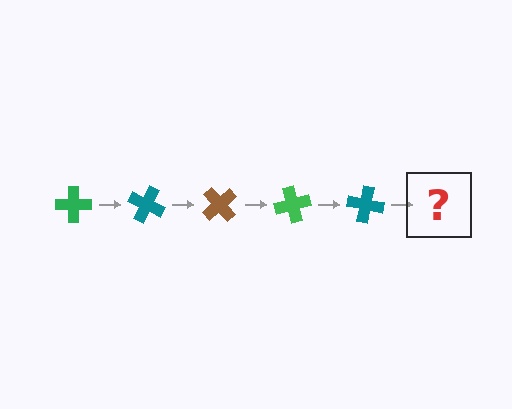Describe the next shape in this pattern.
It should be a brown cross, rotated 125 degrees from the start.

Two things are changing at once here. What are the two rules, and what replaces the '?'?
The two rules are that it rotates 25 degrees each step and the color cycles through green, teal, and brown. The '?' should be a brown cross, rotated 125 degrees from the start.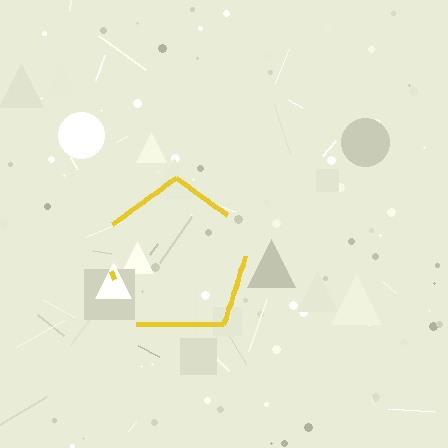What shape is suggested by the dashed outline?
The dashed outline suggests a pentagon.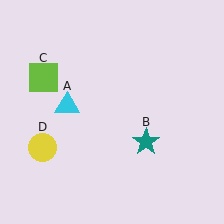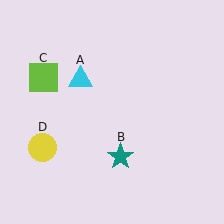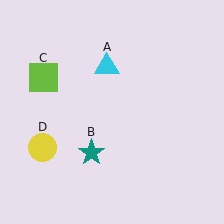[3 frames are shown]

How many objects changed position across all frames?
2 objects changed position: cyan triangle (object A), teal star (object B).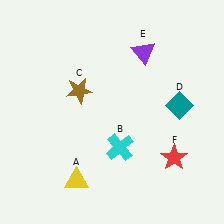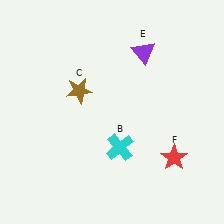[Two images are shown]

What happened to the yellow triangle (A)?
The yellow triangle (A) was removed in Image 2. It was in the bottom-left area of Image 1.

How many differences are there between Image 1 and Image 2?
There are 2 differences between the two images.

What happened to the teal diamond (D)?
The teal diamond (D) was removed in Image 2. It was in the top-right area of Image 1.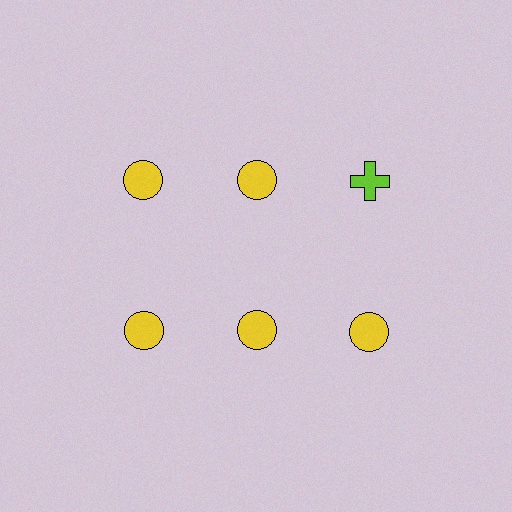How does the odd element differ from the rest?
It differs in both color (lime instead of yellow) and shape (cross instead of circle).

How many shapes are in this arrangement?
There are 6 shapes arranged in a grid pattern.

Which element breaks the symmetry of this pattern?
The lime cross in the top row, center column breaks the symmetry. All other shapes are yellow circles.